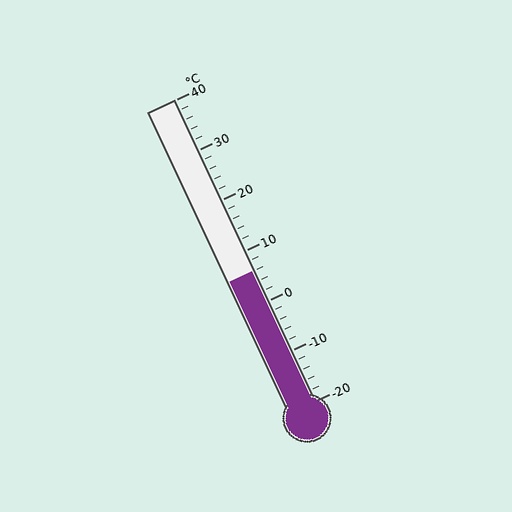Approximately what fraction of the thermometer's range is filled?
The thermometer is filled to approximately 45% of its range.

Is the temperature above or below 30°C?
The temperature is below 30°C.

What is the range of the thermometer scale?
The thermometer scale ranges from -20°C to 40°C.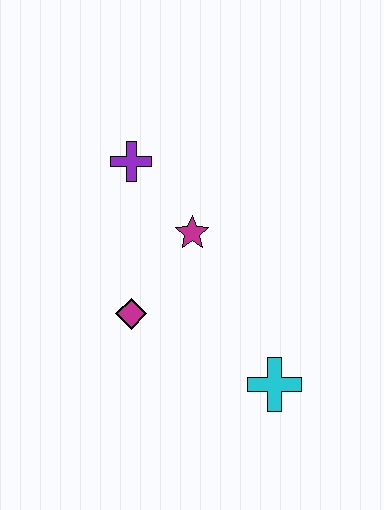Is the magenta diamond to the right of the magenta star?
No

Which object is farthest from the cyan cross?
The purple cross is farthest from the cyan cross.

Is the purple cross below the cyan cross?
No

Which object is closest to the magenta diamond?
The magenta star is closest to the magenta diamond.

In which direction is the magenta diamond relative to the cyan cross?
The magenta diamond is to the left of the cyan cross.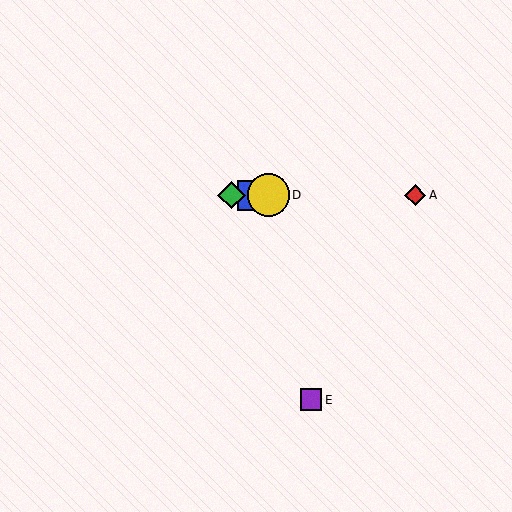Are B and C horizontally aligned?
Yes, both are at y≈195.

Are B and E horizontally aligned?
No, B is at y≈195 and E is at y≈400.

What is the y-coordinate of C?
Object C is at y≈195.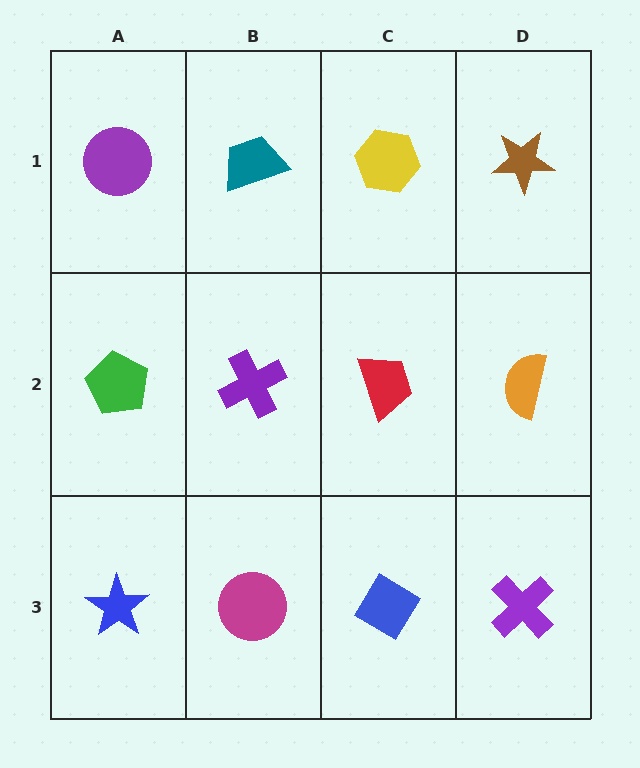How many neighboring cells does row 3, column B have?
3.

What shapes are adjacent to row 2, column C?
A yellow hexagon (row 1, column C), a blue diamond (row 3, column C), a purple cross (row 2, column B), an orange semicircle (row 2, column D).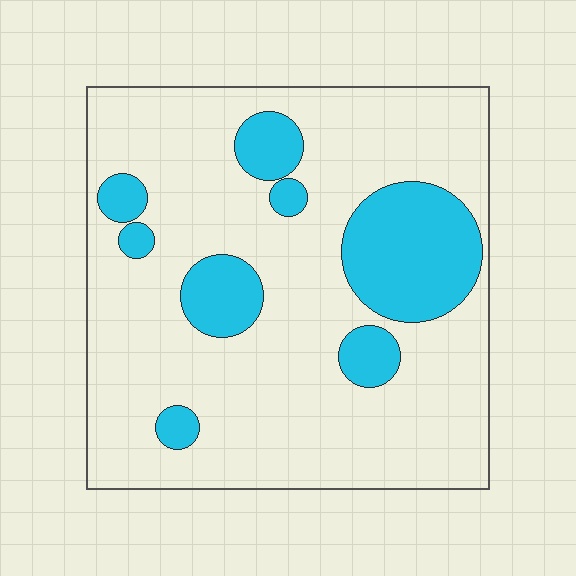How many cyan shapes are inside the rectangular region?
8.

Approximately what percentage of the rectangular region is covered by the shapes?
Approximately 20%.